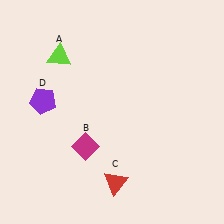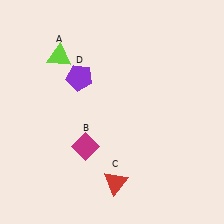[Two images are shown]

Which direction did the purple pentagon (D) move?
The purple pentagon (D) moved right.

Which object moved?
The purple pentagon (D) moved right.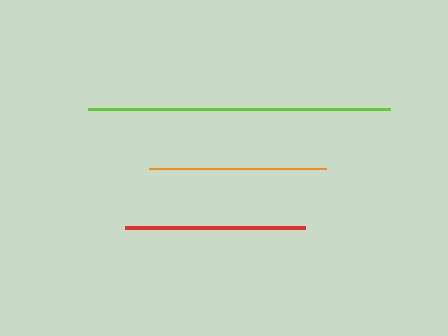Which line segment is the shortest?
The orange line is the shortest at approximately 178 pixels.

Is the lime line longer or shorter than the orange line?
The lime line is longer than the orange line.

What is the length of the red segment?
The red segment is approximately 180 pixels long.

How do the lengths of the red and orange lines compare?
The red and orange lines are approximately the same length.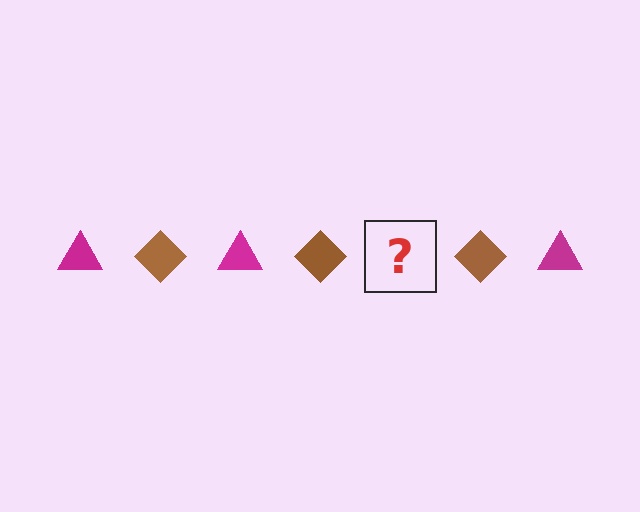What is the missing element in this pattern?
The missing element is a magenta triangle.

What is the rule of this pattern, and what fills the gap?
The rule is that the pattern alternates between magenta triangle and brown diamond. The gap should be filled with a magenta triangle.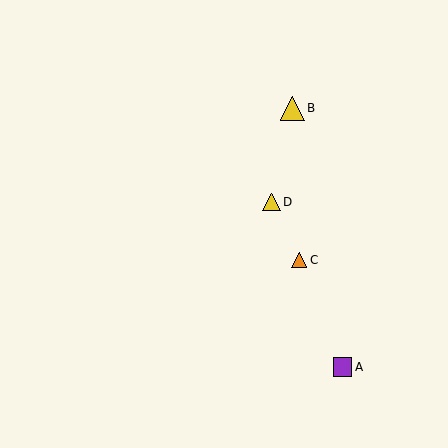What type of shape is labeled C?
Shape C is an orange triangle.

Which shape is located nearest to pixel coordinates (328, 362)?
The purple square (labeled A) at (343, 367) is nearest to that location.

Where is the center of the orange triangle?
The center of the orange triangle is at (299, 260).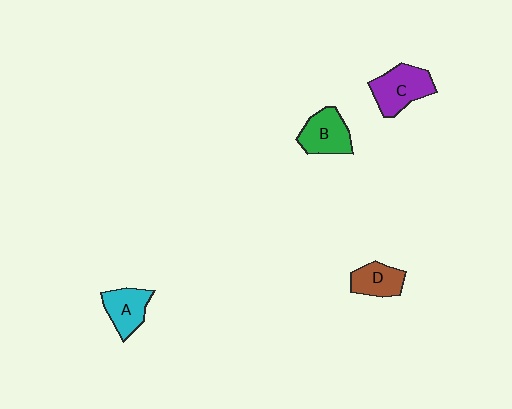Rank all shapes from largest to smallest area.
From largest to smallest: C (purple), B (green), A (cyan), D (brown).